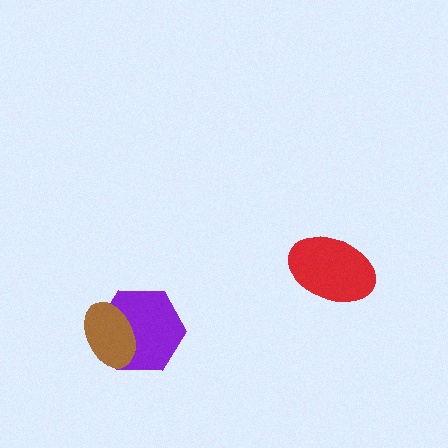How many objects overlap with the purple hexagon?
1 object overlaps with the purple hexagon.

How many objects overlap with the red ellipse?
0 objects overlap with the red ellipse.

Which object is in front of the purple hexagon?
The brown ellipse is in front of the purple hexagon.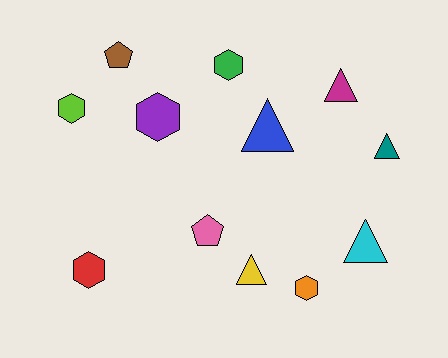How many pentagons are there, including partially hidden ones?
There are 2 pentagons.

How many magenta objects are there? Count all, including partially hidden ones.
There is 1 magenta object.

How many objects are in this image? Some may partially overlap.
There are 12 objects.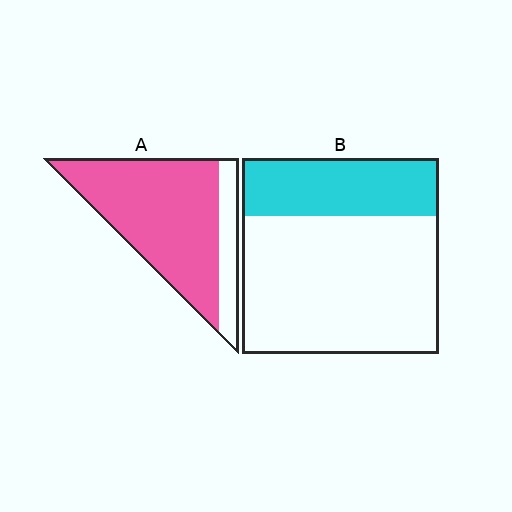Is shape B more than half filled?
No.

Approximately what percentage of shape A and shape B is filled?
A is approximately 80% and B is approximately 30%.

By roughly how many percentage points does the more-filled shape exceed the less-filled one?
By roughly 50 percentage points (A over B).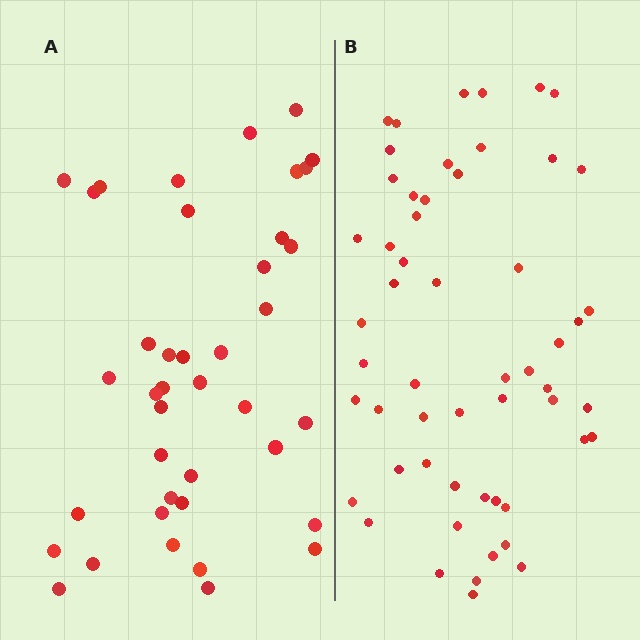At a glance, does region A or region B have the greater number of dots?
Region B (the right region) has more dots.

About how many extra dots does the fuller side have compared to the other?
Region B has approximately 15 more dots than region A.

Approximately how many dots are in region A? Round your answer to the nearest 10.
About 40 dots.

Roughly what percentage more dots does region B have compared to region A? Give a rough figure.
About 40% more.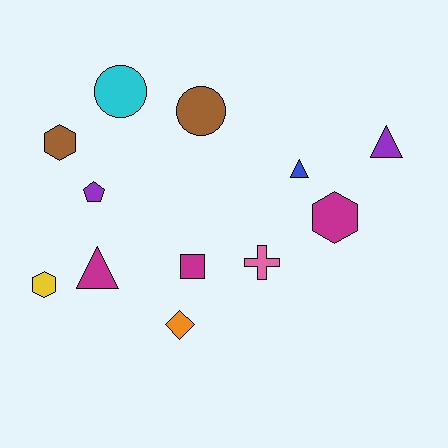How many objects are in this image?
There are 12 objects.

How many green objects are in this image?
There are no green objects.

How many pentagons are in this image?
There is 1 pentagon.